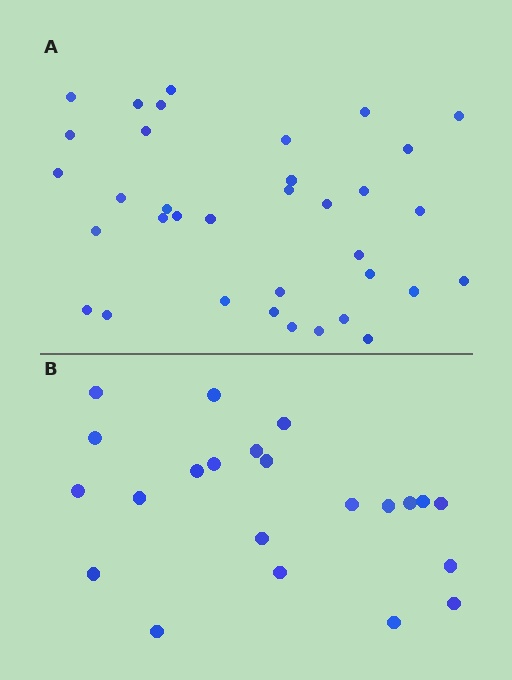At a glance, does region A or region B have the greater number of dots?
Region A (the top region) has more dots.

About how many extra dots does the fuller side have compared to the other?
Region A has approximately 15 more dots than region B.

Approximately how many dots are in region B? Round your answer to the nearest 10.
About 20 dots. (The exact count is 22, which rounds to 20.)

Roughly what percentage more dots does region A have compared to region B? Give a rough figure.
About 60% more.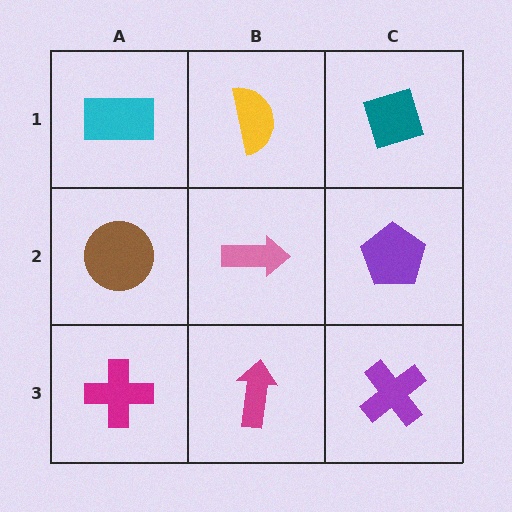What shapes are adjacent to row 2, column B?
A yellow semicircle (row 1, column B), a magenta arrow (row 3, column B), a brown circle (row 2, column A), a purple pentagon (row 2, column C).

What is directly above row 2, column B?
A yellow semicircle.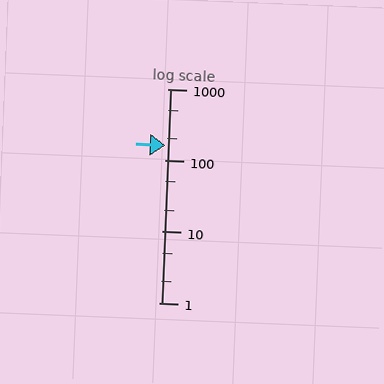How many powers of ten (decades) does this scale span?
The scale spans 3 decades, from 1 to 1000.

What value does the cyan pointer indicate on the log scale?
The pointer indicates approximately 160.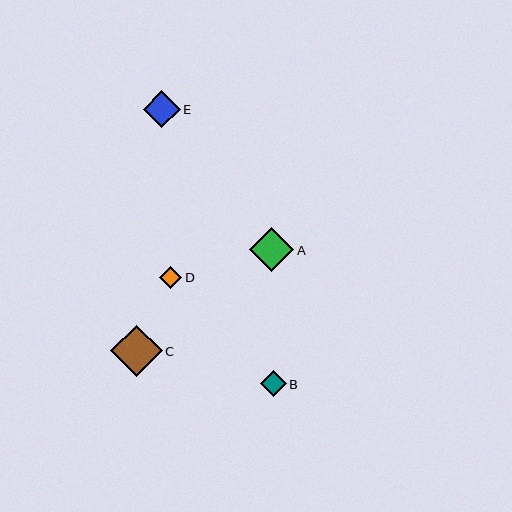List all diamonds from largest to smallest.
From largest to smallest: C, A, E, B, D.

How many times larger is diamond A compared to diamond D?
Diamond A is approximately 2.0 times the size of diamond D.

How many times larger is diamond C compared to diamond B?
Diamond C is approximately 2.0 times the size of diamond B.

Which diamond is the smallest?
Diamond D is the smallest with a size of approximately 22 pixels.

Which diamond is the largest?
Diamond C is the largest with a size of approximately 52 pixels.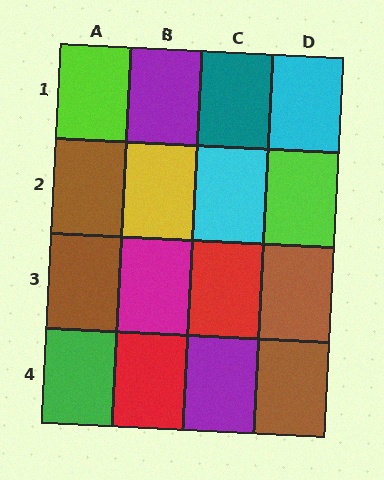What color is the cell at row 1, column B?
Purple.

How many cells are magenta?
1 cell is magenta.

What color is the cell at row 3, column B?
Magenta.